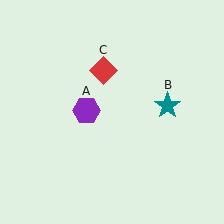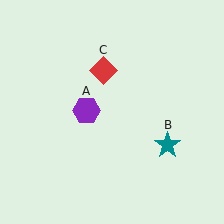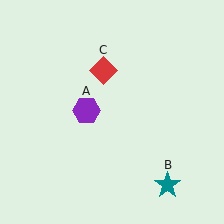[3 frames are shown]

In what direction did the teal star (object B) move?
The teal star (object B) moved down.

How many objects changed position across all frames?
1 object changed position: teal star (object B).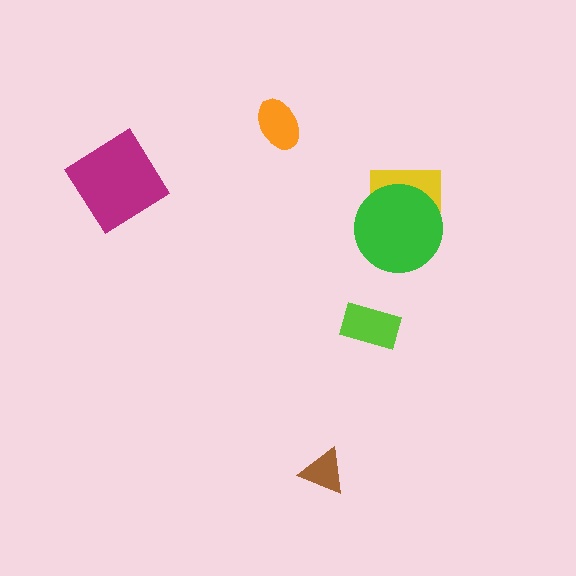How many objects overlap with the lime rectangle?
0 objects overlap with the lime rectangle.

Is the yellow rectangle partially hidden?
Yes, it is partially covered by another shape.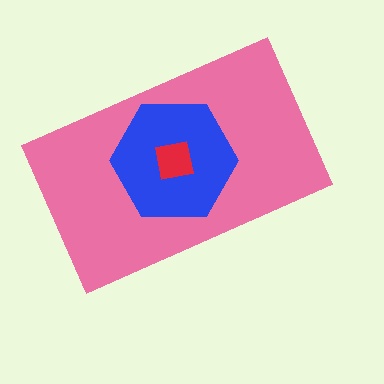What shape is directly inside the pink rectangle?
The blue hexagon.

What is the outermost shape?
The pink rectangle.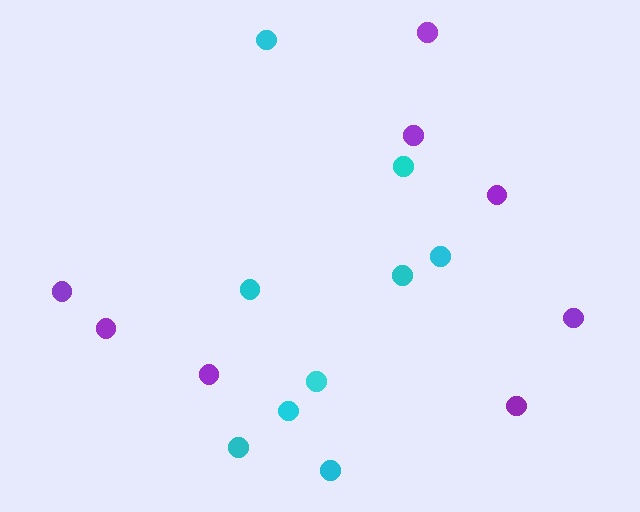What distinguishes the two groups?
There are 2 groups: one group of purple circles (8) and one group of cyan circles (9).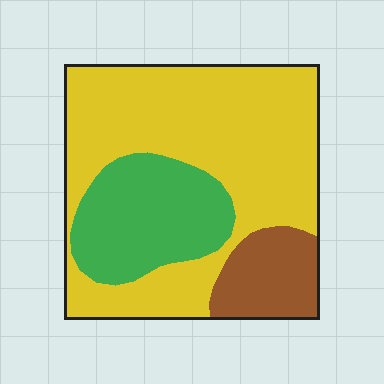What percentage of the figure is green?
Green covers roughly 25% of the figure.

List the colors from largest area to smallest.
From largest to smallest: yellow, green, brown.